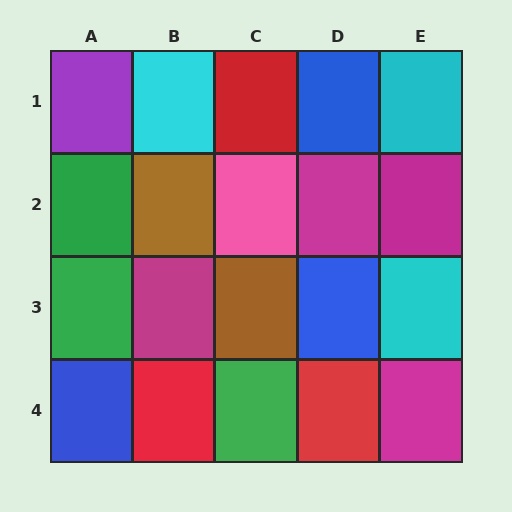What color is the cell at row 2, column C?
Pink.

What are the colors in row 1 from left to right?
Purple, cyan, red, blue, cyan.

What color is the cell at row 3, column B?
Magenta.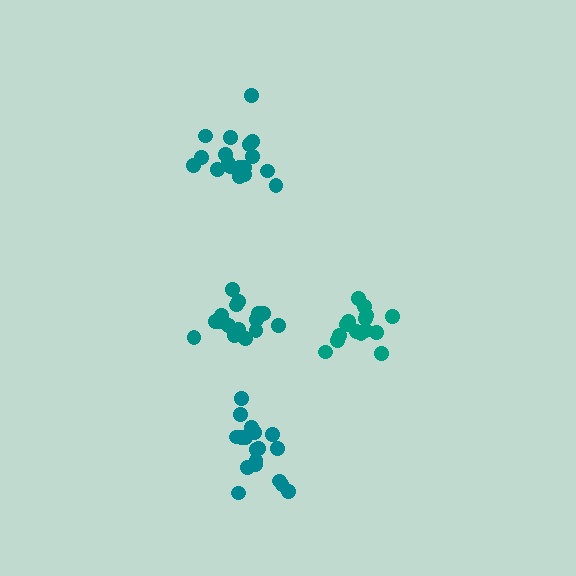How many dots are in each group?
Group 1: 15 dots, Group 2: 17 dots, Group 3: 18 dots, Group 4: 18 dots (68 total).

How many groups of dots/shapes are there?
There are 4 groups.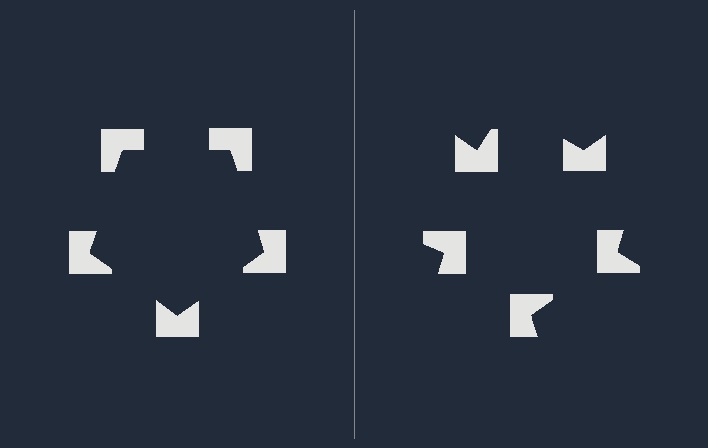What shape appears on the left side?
An illusory pentagon.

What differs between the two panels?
The notched squares are positioned identically on both sides; only the wedge orientations differ. On the left they align to a pentagon; on the right they are misaligned.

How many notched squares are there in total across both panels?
10 — 5 on each side.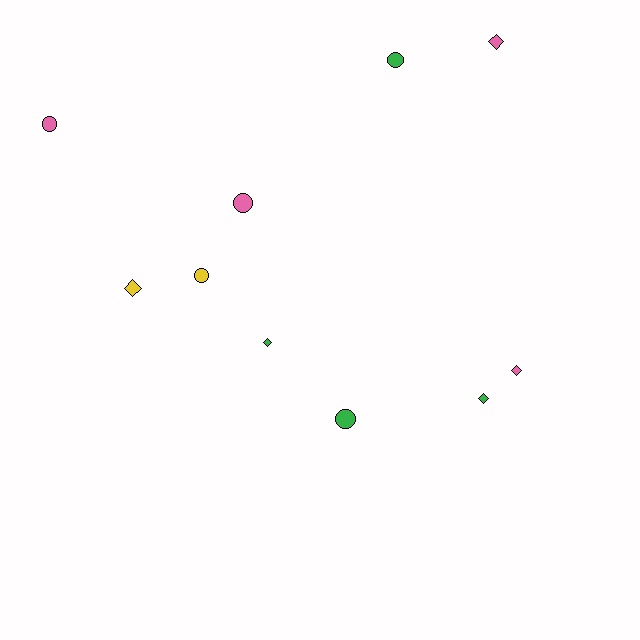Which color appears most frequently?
Pink, with 4 objects.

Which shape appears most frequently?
Circle, with 5 objects.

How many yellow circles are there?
There is 1 yellow circle.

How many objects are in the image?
There are 10 objects.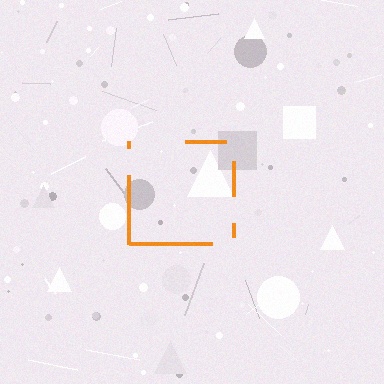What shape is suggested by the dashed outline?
The dashed outline suggests a square.